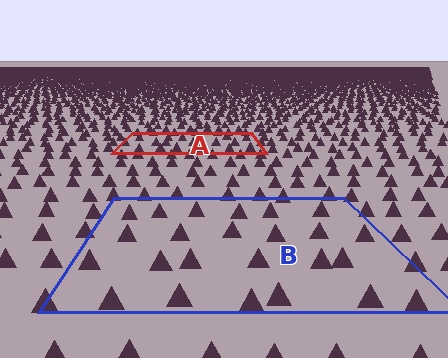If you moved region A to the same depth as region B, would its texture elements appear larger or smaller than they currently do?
They would appear larger. At a closer depth, the same texture elements are projected at a bigger on-screen size.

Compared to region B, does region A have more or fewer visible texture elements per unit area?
Region A has more texture elements per unit area — they are packed more densely because it is farther away.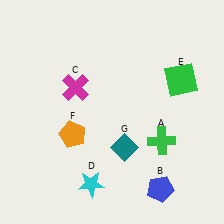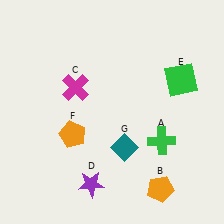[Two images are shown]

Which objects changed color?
B changed from blue to orange. D changed from cyan to purple.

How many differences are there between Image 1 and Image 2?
There are 2 differences between the two images.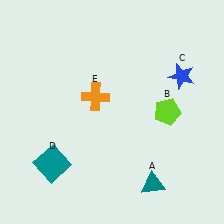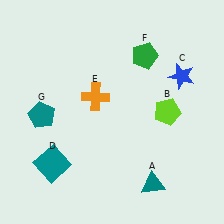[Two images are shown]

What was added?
A green pentagon (F), a teal pentagon (G) were added in Image 2.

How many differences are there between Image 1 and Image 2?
There are 2 differences between the two images.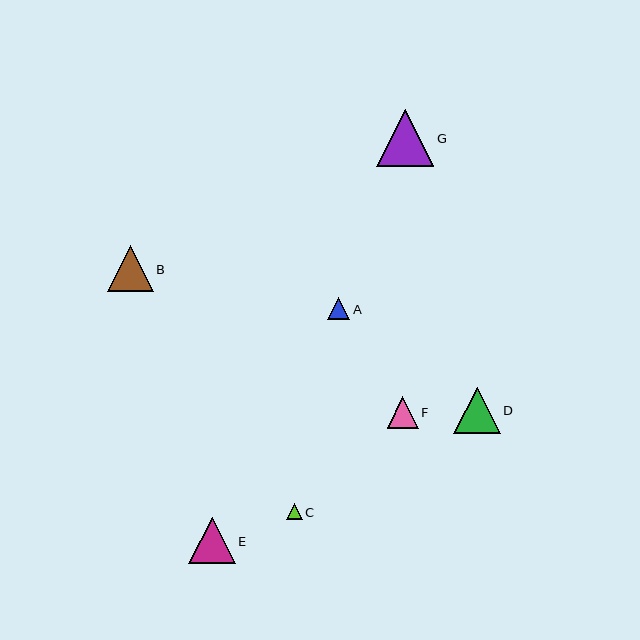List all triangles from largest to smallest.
From largest to smallest: G, D, E, B, F, A, C.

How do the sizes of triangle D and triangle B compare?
Triangle D and triangle B are approximately the same size.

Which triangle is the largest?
Triangle G is the largest with a size of approximately 57 pixels.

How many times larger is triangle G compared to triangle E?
Triangle G is approximately 1.2 times the size of triangle E.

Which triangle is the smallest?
Triangle C is the smallest with a size of approximately 16 pixels.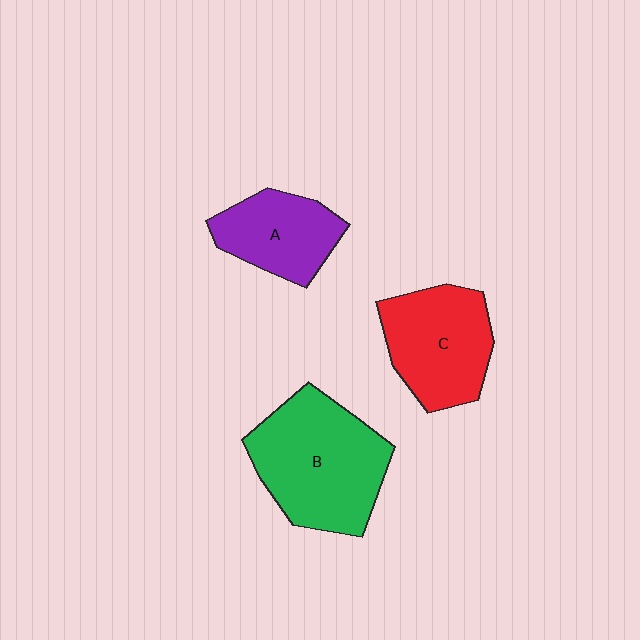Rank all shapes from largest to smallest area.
From largest to smallest: B (green), C (red), A (purple).